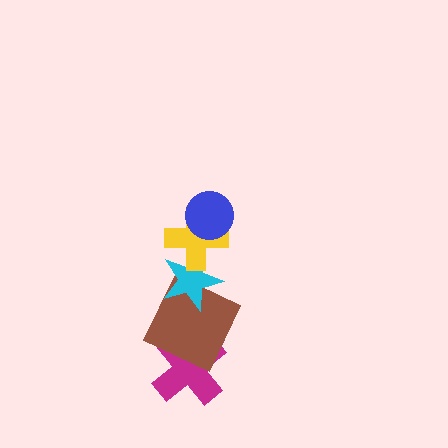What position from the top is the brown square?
The brown square is 4th from the top.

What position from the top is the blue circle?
The blue circle is 1st from the top.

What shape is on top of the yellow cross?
The blue circle is on top of the yellow cross.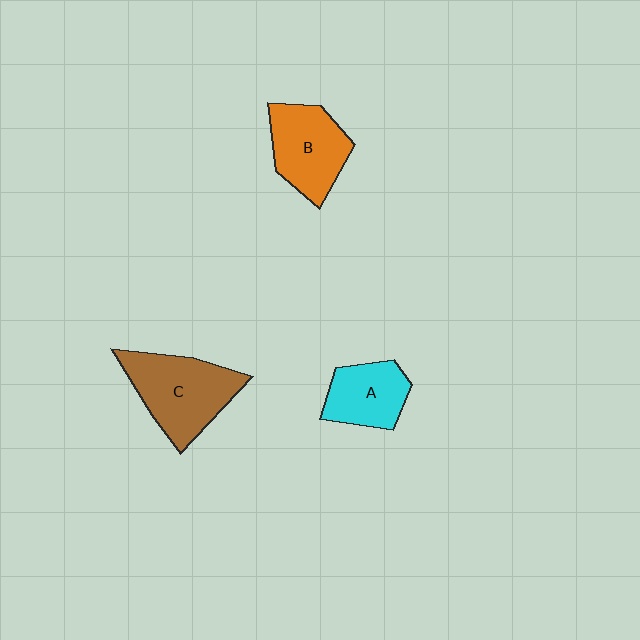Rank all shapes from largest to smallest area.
From largest to smallest: C (brown), B (orange), A (cyan).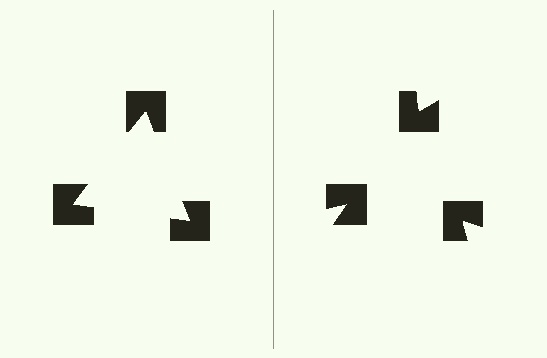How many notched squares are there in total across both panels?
6 — 3 on each side.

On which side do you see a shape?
An illusory triangle appears on the left side. On the right side the wedge cuts are rotated, so no coherent shape forms.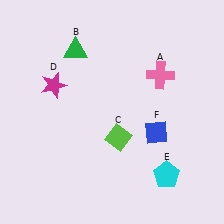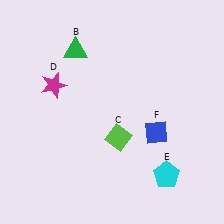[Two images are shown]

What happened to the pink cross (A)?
The pink cross (A) was removed in Image 2. It was in the top-right area of Image 1.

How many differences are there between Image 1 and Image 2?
There is 1 difference between the two images.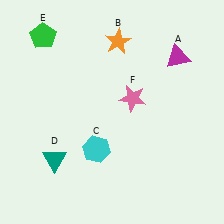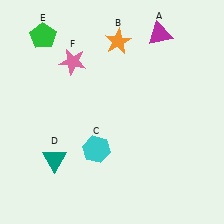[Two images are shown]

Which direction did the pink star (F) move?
The pink star (F) moved left.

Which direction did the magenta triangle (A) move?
The magenta triangle (A) moved up.